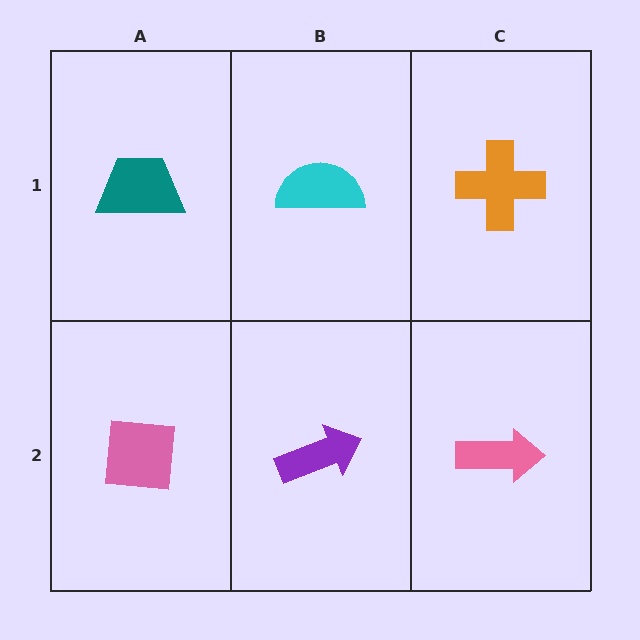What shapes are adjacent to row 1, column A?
A pink square (row 2, column A), a cyan semicircle (row 1, column B).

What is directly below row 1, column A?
A pink square.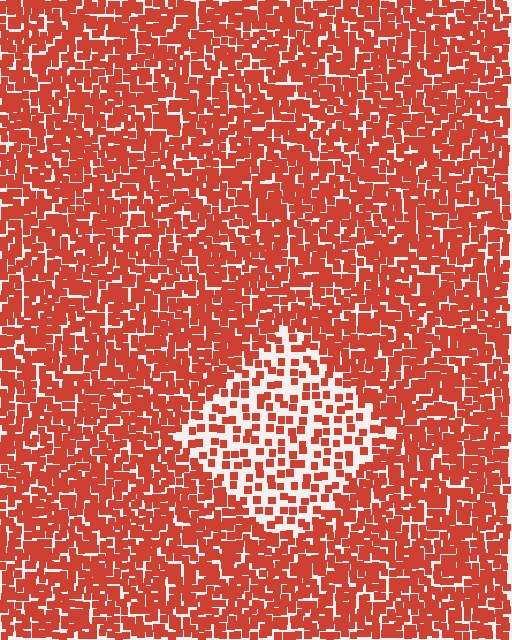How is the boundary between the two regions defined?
The boundary is defined by a change in element density (approximately 2.3x ratio). All elements are the same color, size, and shape.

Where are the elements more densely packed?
The elements are more densely packed outside the diamond boundary.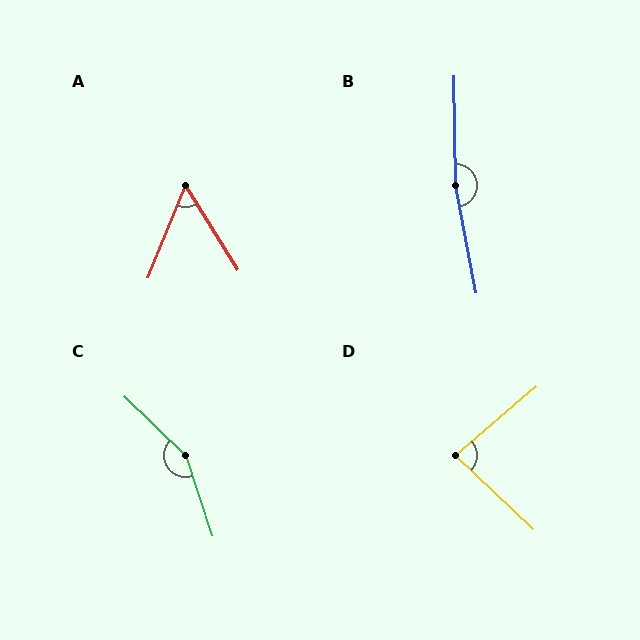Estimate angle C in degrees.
Approximately 152 degrees.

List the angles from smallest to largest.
A (54°), D (84°), C (152°), B (170°).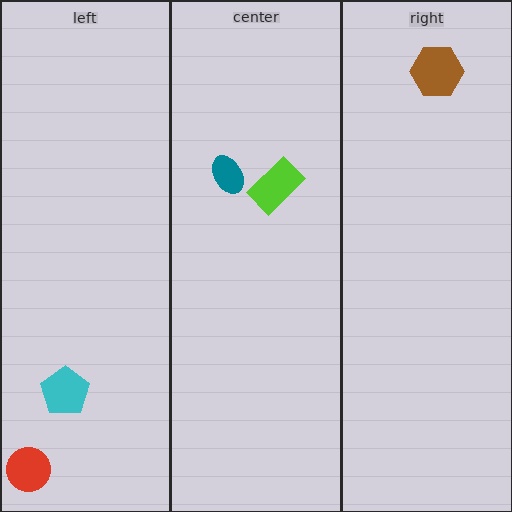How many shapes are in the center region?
2.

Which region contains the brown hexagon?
The right region.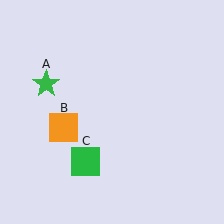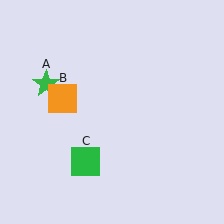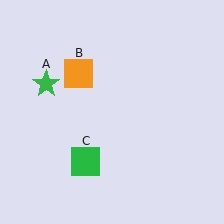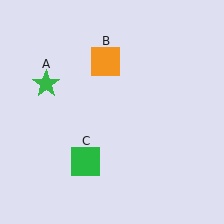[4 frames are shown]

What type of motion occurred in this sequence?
The orange square (object B) rotated clockwise around the center of the scene.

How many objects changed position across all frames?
1 object changed position: orange square (object B).